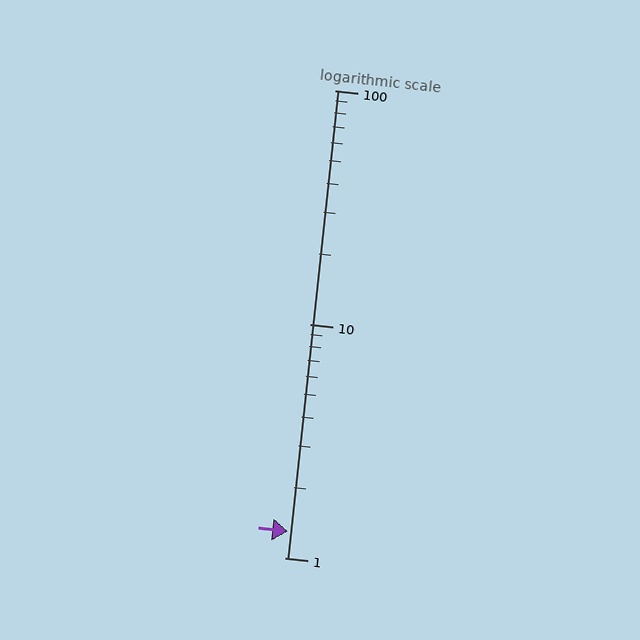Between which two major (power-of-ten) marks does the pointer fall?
The pointer is between 1 and 10.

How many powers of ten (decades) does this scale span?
The scale spans 2 decades, from 1 to 100.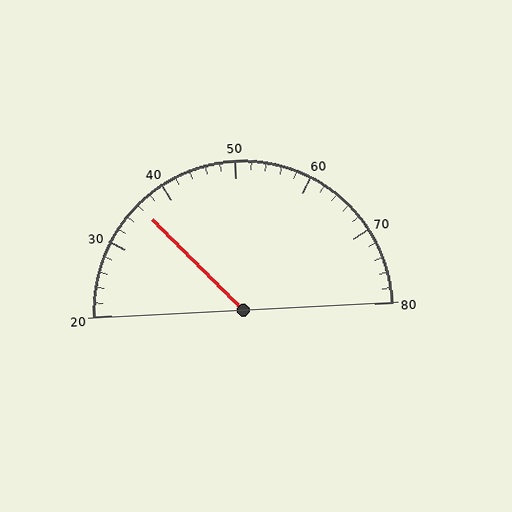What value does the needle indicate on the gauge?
The needle indicates approximately 36.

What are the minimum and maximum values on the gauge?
The gauge ranges from 20 to 80.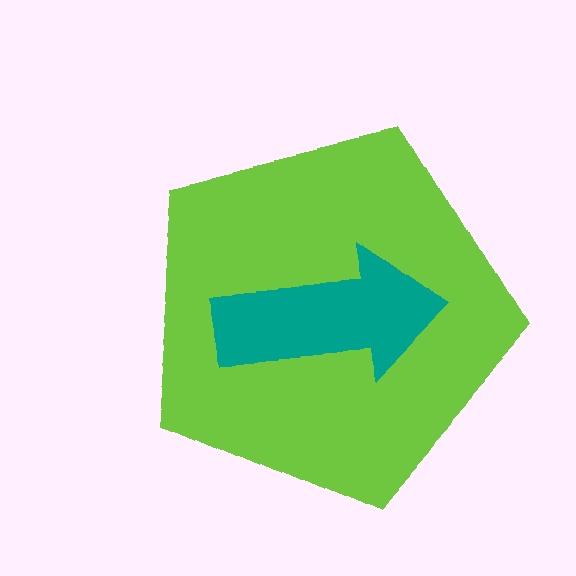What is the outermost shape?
The lime pentagon.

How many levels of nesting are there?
2.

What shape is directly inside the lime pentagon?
The teal arrow.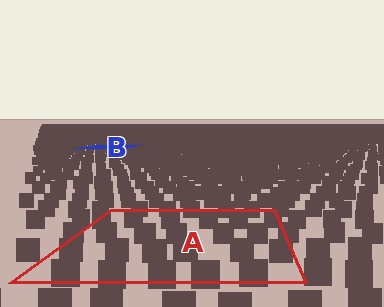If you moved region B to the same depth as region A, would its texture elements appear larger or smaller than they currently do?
They would appear larger. At a closer depth, the same texture elements are projected at a bigger on-screen size.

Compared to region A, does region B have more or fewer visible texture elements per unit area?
Region B has more texture elements per unit area — they are packed more densely because it is farther away.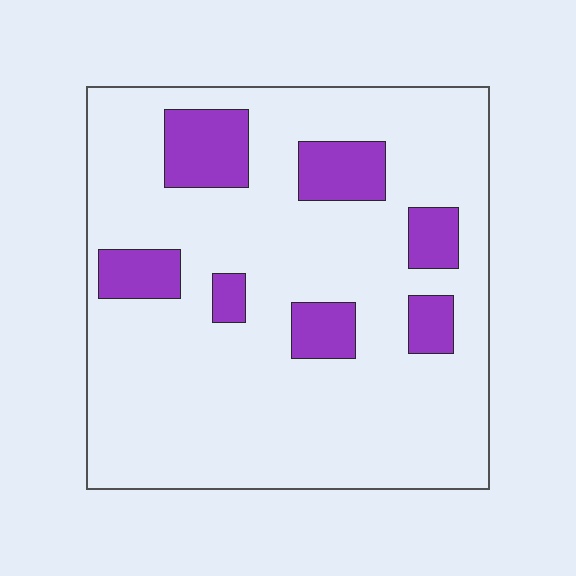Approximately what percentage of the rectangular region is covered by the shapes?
Approximately 15%.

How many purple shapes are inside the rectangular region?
7.